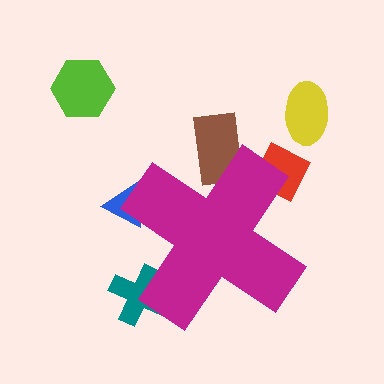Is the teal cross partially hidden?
Yes, the teal cross is partially hidden behind the magenta cross.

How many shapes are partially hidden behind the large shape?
4 shapes are partially hidden.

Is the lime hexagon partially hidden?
No, the lime hexagon is fully visible.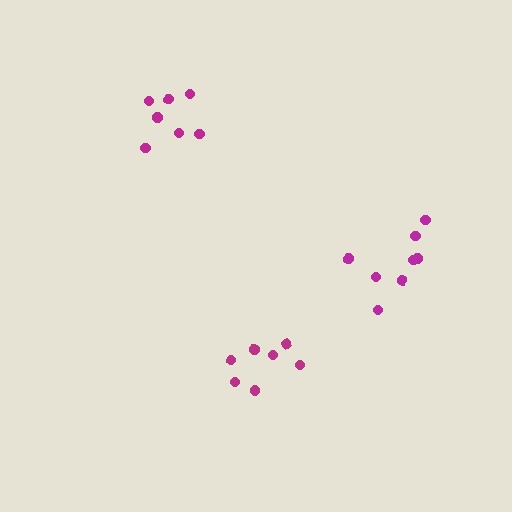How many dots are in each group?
Group 1: 7 dots, Group 2: 8 dots, Group 3: 7 dots (22 total).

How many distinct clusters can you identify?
There are 3 distinct clusters.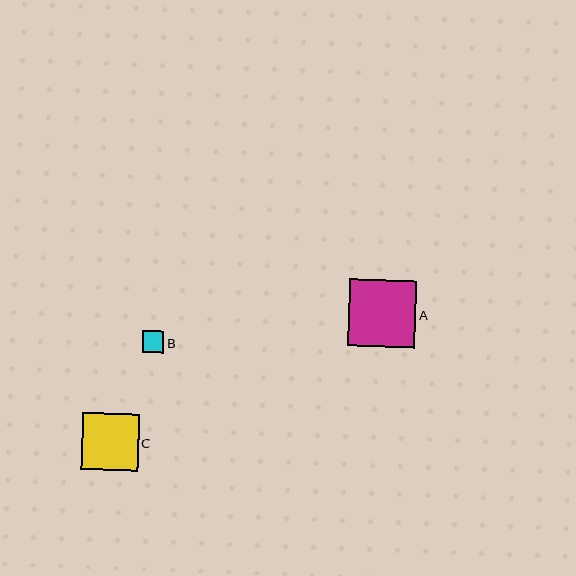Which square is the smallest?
Square B is the smallest with a size of approximately 22 pixels.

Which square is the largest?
Square A is the largest with a size of approximately 67 pixels.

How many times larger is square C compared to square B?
Square C is approximately 2.7 times the size of square B.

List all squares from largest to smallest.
From largest to smallest: A, C, B.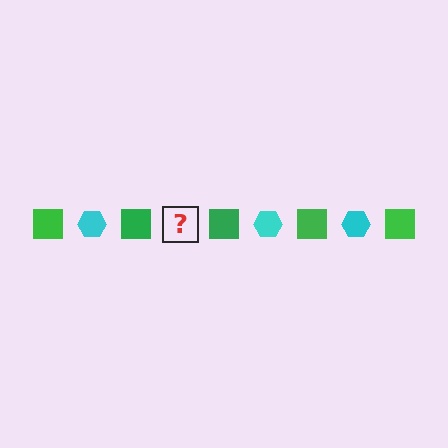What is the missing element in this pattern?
The missing element is a cyan hexagon.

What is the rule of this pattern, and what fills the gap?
The rule is that the pattern alternates between green square and cyan hexagon. The gap should be filled with a cyan hexagon.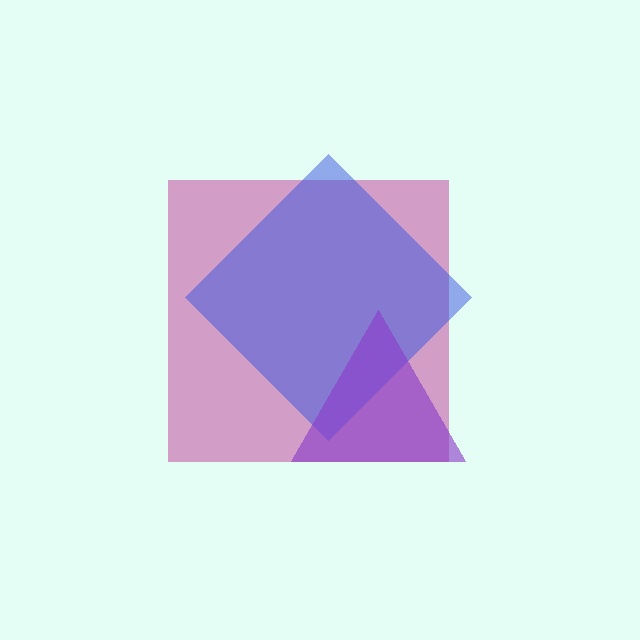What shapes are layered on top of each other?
The layered shapes are: a magenta square, a blue diamond, a purple triangle.